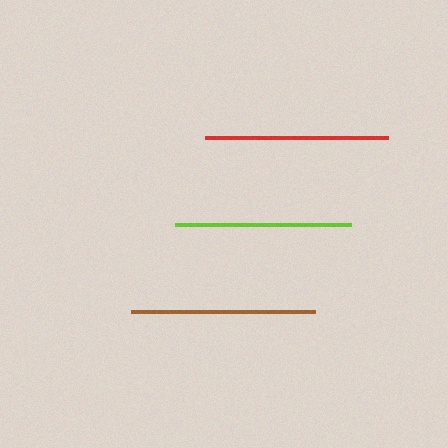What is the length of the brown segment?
The brown segment is approximately 184 pixels long.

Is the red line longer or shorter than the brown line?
The brown line is longer than the red line.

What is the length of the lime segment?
The lime segment is approximately 176 pixels long.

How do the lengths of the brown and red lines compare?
The brown and red lines are approximately the same length.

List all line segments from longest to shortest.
From longest to shortest: brown, red, lime.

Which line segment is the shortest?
The lime line is the shortest at approximately 176 pixels.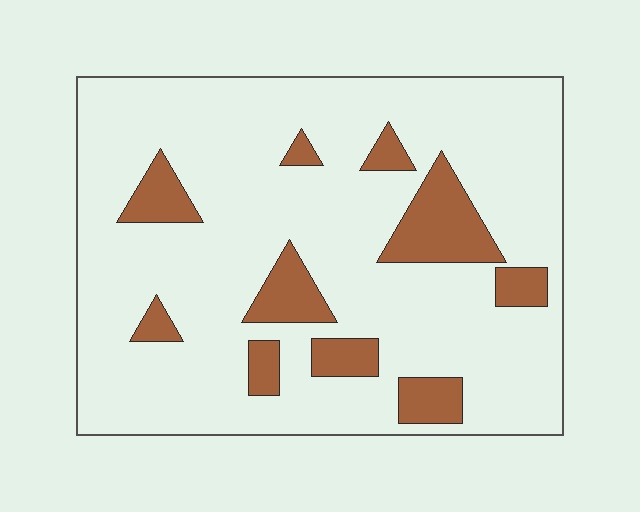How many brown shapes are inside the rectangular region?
10.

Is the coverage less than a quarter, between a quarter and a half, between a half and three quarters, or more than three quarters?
Less than a quarter.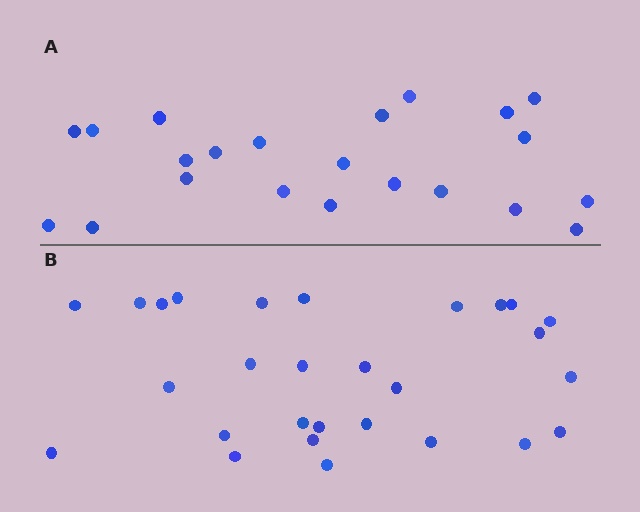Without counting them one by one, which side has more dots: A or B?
Region B (the bottom region) has more dots.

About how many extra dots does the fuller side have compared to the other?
Region B has about 6 more dots than region A.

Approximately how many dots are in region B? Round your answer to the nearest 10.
About 30 dots. (The exact count is 28, which rounds to 30.)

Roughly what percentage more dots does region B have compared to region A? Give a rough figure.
About 25% more.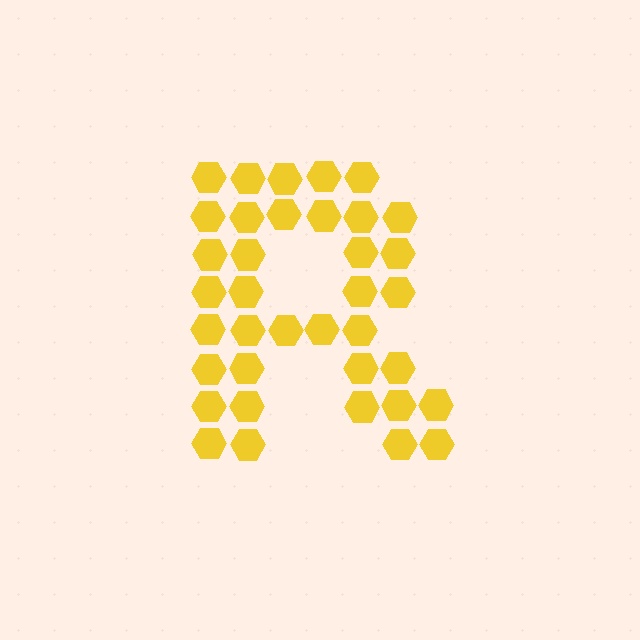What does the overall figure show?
The overall figure shows the letter R.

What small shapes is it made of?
It is made of small hexagons.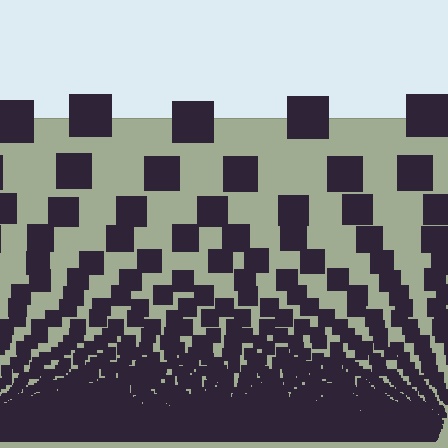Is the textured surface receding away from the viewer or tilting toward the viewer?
The surface appears to tilt toward the viewer. Texture elements get larger and sparser toward the top.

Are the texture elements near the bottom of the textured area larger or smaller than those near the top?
Smaller. The gradient is inverted — elements near the bottom are smaller and denser.